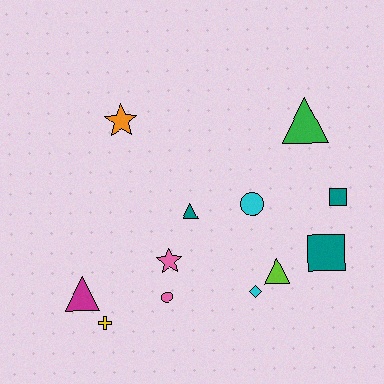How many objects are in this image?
There are 12 objects.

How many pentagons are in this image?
There are no pentagons.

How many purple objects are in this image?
There are no purple objects.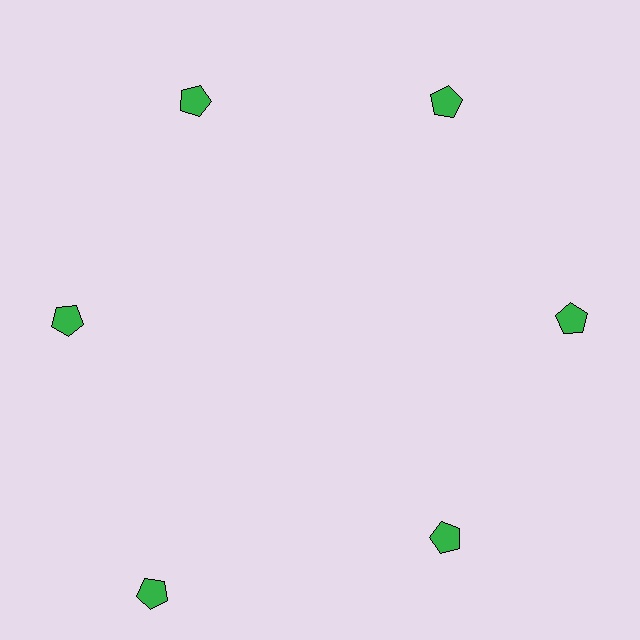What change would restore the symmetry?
The symmetry would be restored by moving it inward, back onto the ring so that all 6 pentagons sit at equal angles and equal distance from the center.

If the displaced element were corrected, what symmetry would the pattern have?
It would have 6-fold rotational symmetry — the pattern would map onto itself every 60 degrees.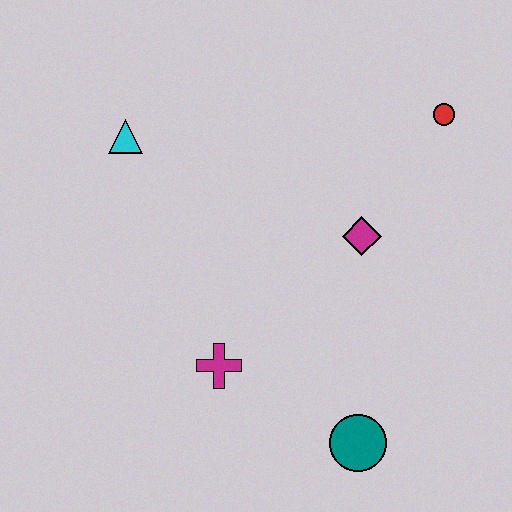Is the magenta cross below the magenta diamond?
Yes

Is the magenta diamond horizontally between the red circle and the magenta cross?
Yes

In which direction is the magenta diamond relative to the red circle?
The magenta diamond is below the red circle.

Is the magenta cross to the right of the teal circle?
No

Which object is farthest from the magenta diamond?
The cyan triangle is farthest from the magenta diamond.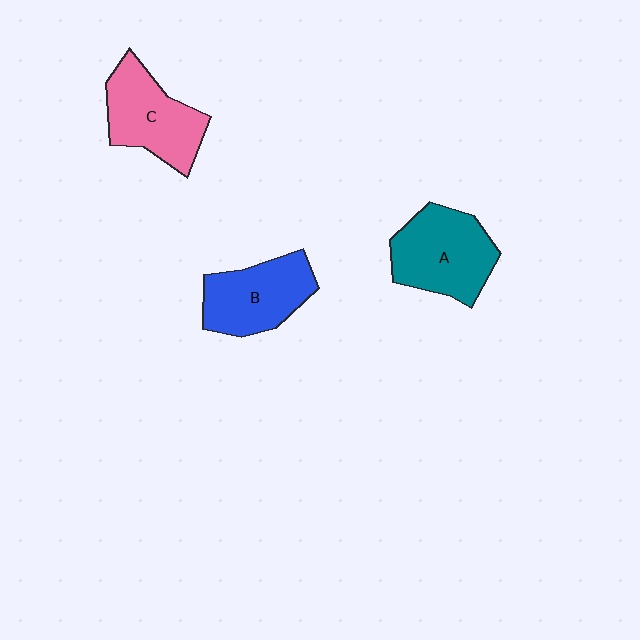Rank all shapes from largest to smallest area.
From largest to smallest: A (teal), C (pink), B (blue).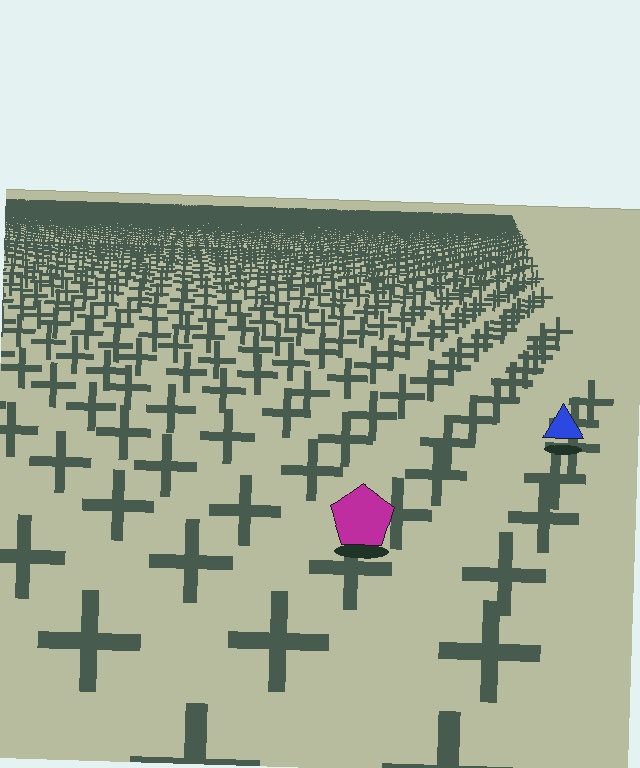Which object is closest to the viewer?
The magenta pentagon is closest. The texture marks near it are larger and more spread out.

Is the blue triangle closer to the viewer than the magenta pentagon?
No. The magenta pentagon is closer — you can tell from the texture gradient: the ground texture is coarser near it.